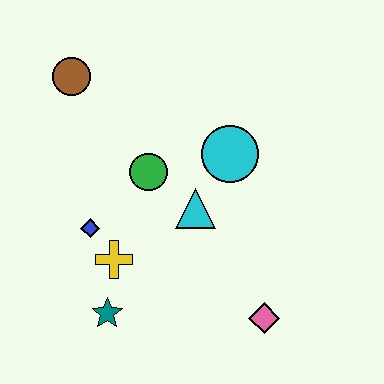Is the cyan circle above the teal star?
Yes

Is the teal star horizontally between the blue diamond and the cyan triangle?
Yes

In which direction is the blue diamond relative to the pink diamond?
The blue diamond is to the left of the pink diamond.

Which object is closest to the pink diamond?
The cyan triangle is closest to the pink diamond.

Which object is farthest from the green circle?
The pink diamond is farthest from the green circle.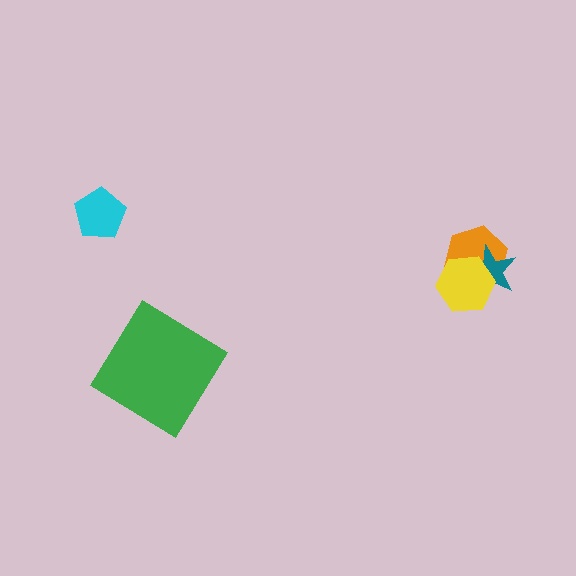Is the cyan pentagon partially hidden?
No, no other shape covers it.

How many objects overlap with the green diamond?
0 objects overlap with the green diamond.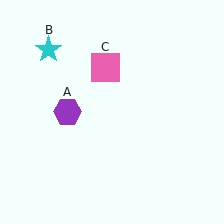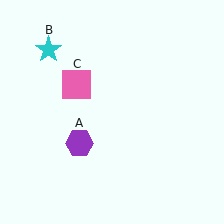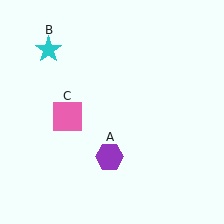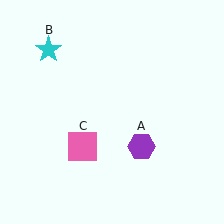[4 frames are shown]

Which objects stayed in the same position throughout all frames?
Cyan star (object B) remained stationary.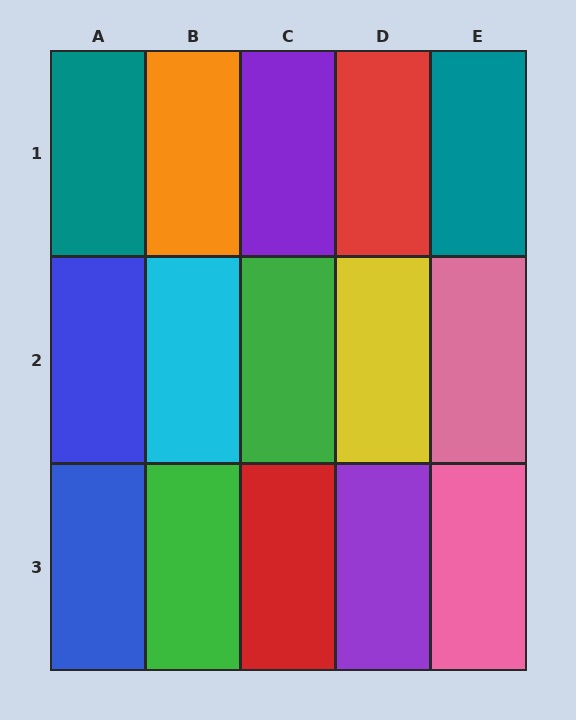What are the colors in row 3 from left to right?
Blue, green, red, purple, pink.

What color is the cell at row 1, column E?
Teal.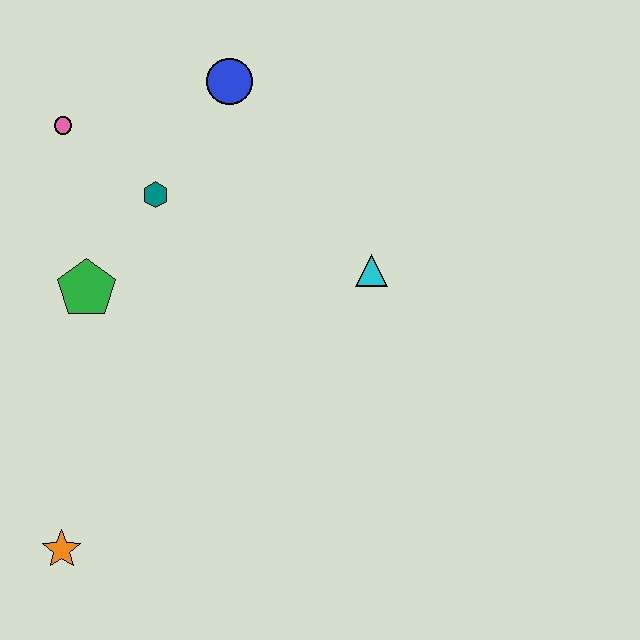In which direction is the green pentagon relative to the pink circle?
The green pentagon is below the pink circle.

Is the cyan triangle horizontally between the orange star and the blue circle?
No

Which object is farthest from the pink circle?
The orange star is farthest from the pink circle.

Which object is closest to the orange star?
The green pentagon is closest to the orange star.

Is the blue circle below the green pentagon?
No